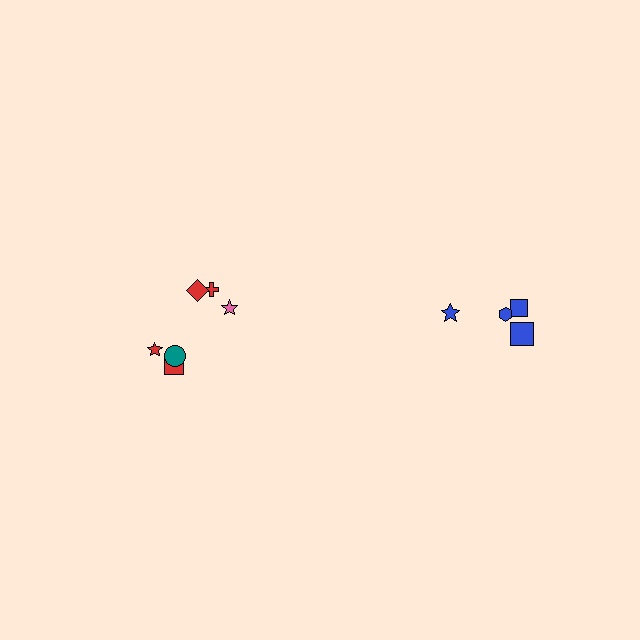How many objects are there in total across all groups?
There are 10 objects.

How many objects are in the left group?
There are 6 objects.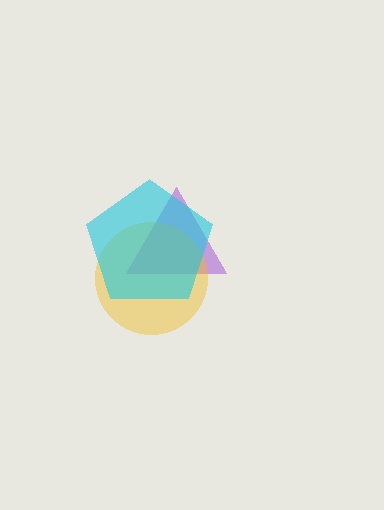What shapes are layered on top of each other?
The layered shapes are: a purple triangle, a yellow circle, a cyan pentagon.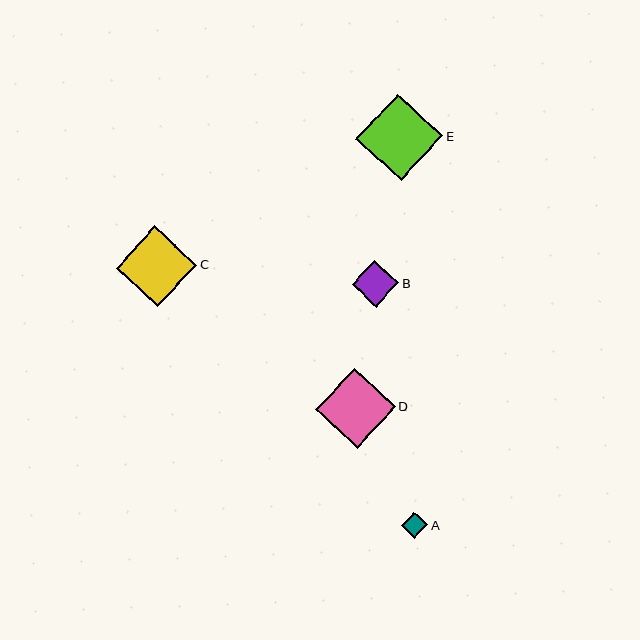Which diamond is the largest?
Diamond E is the largest with a size of approximately 87 pixels.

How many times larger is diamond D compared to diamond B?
Diamond D is approximately 1.7 times the size of diamond B.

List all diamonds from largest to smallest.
From largest to smallest: E, C, D, B, A.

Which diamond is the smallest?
Diamond A is the smallest with a size of approximately 26 pixels.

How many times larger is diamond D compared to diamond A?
Diamond D is approximately 3.1 times the size of diamond A.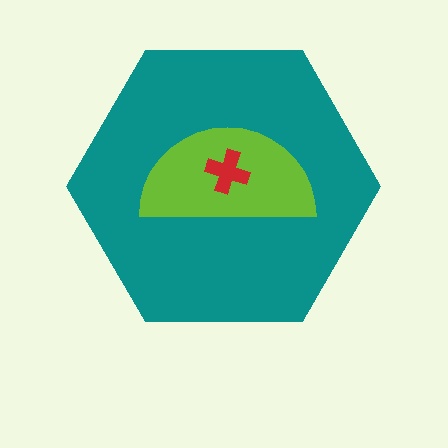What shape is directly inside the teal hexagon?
The lime semicircle.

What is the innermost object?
The red cross.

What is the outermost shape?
The teal hexagon.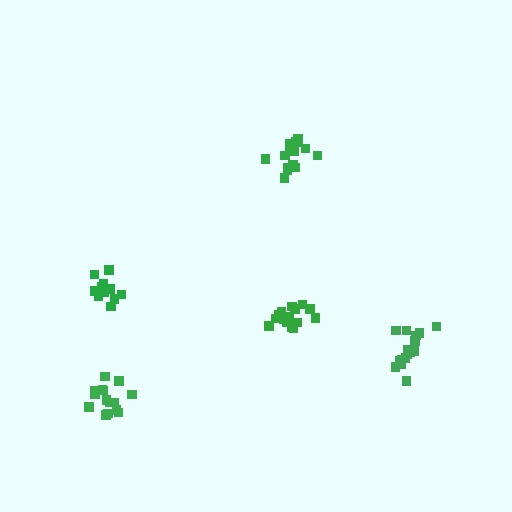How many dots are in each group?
Group 1: 15 dots, Group 2: 13 dots, Group 3: 17 dots, Group 4: 16 dots, Group 5: 15 dots (76 total).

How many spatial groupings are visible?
There are 5 spatial groupings.